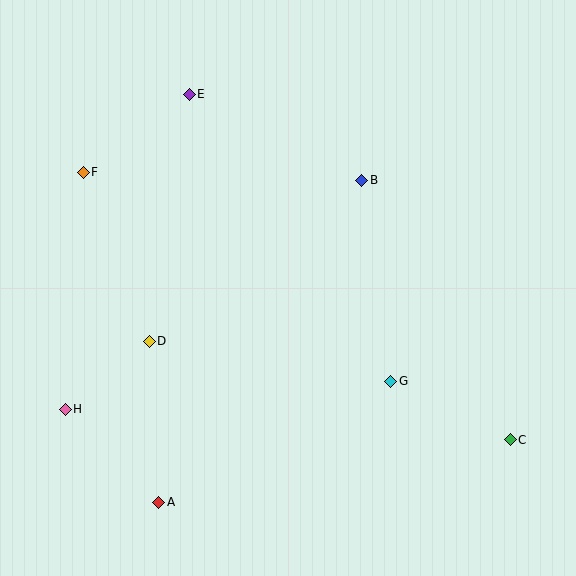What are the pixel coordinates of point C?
Point C is at (510, 440).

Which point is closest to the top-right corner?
Point B is closest to the top-right corner.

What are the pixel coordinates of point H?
Point H is at (65, 409).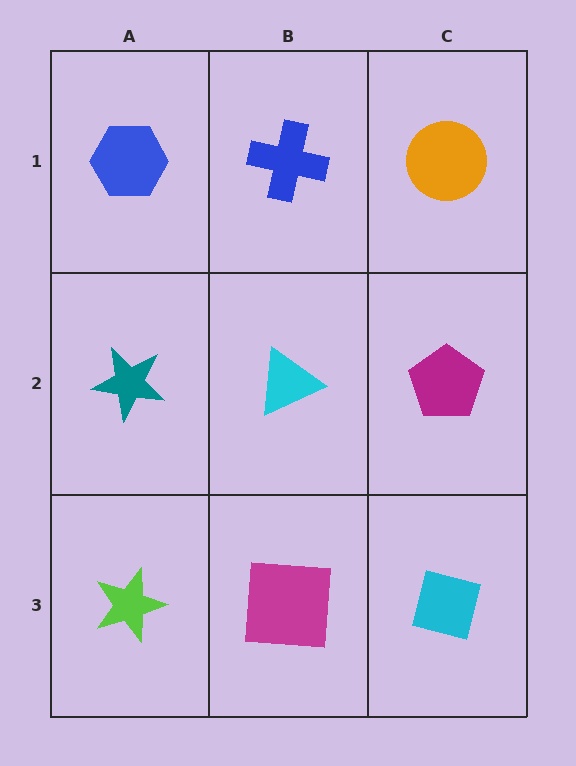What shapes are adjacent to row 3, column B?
A cyan triangle (row 2, column B), a lime star (row 3, column A), a cyan square (row 3, column C).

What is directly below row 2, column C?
A cyan square.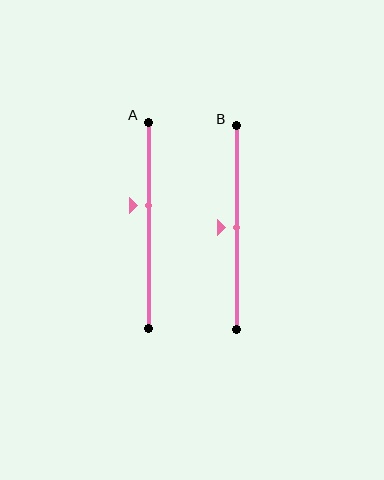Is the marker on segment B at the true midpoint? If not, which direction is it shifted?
Yes, the marker on segment B is at the true midpoint.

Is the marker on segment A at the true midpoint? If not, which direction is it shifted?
No, the marker on segment A is shifted upward by about 10% of the segment length.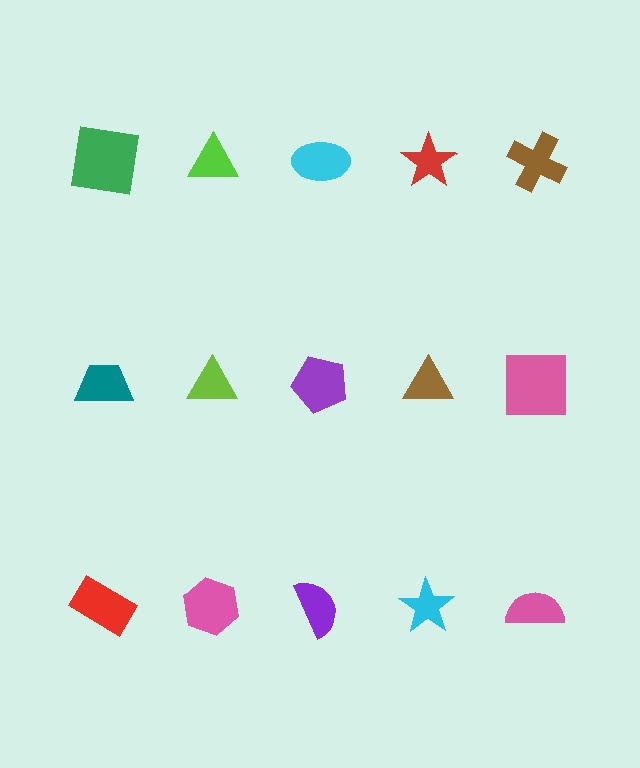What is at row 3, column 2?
A pink hexagon.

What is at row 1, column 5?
A brown cross.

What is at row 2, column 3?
A purple pentagon.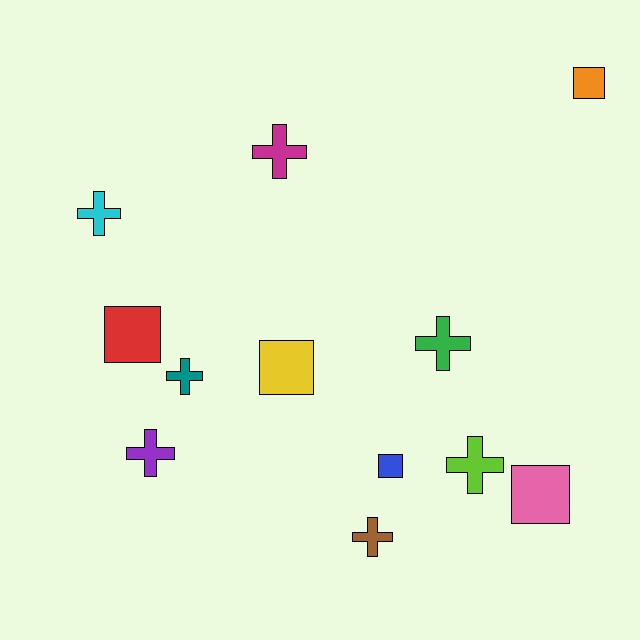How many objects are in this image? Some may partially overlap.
There are 12 objects.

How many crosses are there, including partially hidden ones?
There are 7 crosses.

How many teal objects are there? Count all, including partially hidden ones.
There is 1 teal object.